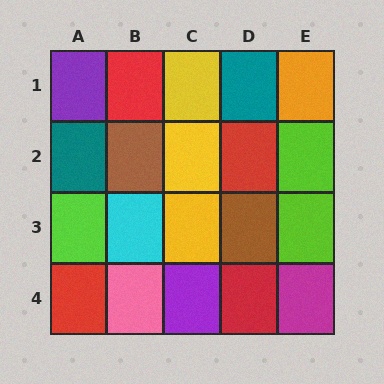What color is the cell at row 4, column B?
Pink.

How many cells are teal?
2 cells are teal.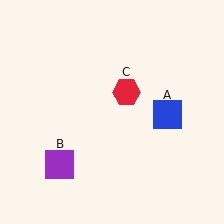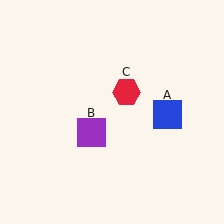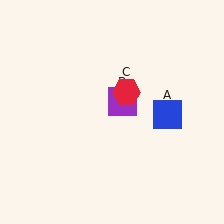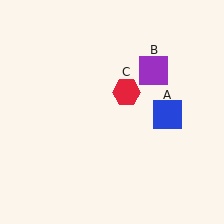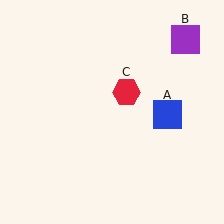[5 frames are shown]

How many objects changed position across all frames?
1 object changed position: purple square (object B).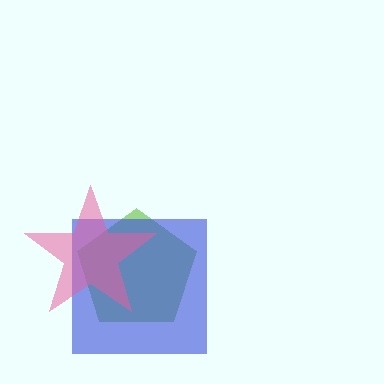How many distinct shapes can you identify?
There are 3 distinct shapes: a lime pentagon, a blue square, a pink star.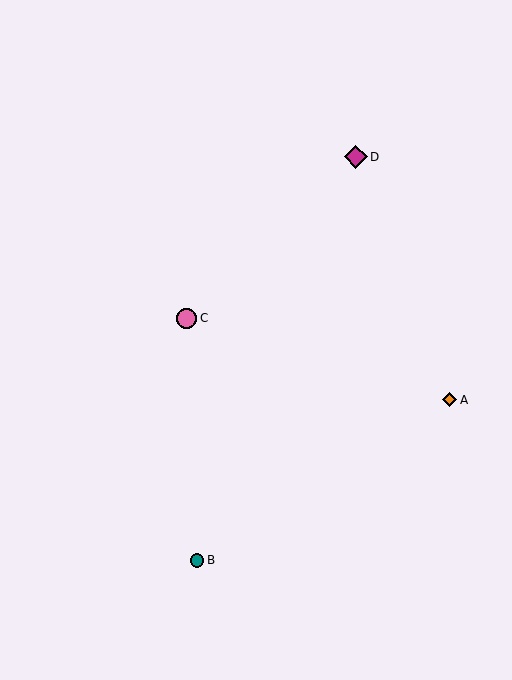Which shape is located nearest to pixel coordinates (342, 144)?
The magenta diamond (labeled D) at (356, 157) is nearest to that location.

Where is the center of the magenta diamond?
The center of the magenta diamond is at (356, 157).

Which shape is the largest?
The magenta diamond (labeled D) is the largest.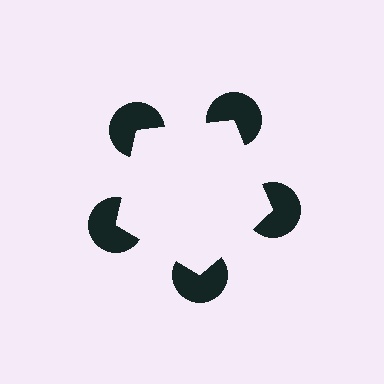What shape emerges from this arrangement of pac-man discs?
An illusory pentagon — its edges are inferred from the aligned wedge cuts in the pac-man discs, not physically drawn.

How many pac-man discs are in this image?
There are 5 — one at each vertex of the illusory pentagon.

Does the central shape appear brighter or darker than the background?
It typically appears slightly brighter than the background, even though no actual brightness change is drawn.